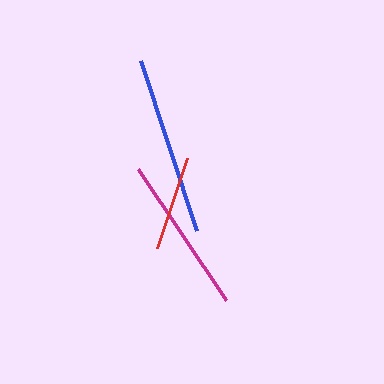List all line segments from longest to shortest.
From longest to shortest: blue, magenta, red.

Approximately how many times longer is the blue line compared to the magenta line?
The blue line is approximately 1.1 times the length of the magenta line.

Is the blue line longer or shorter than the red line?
The blue line is longer than the red line.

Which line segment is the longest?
The blue line is the longest at approximately 179 pixels.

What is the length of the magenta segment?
The magenta segment is approximately 157 pixels long.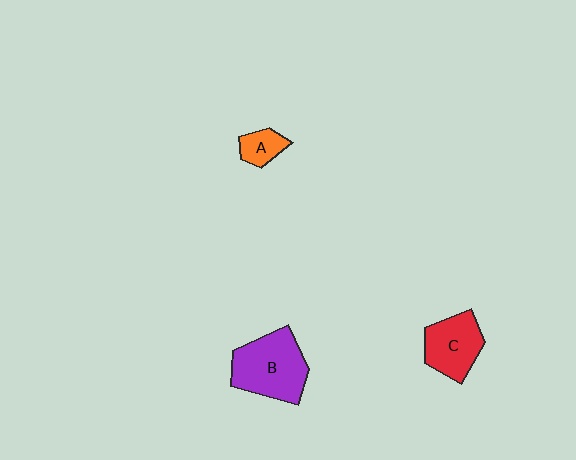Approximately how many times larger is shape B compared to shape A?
Approximately 3.1 times.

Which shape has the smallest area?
Shape A (orange).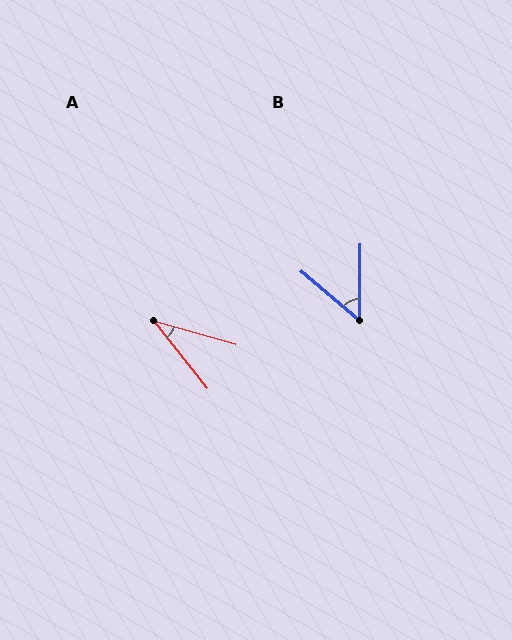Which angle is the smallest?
A, at approximately 36 degrees.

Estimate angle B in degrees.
Approximately 50 degrees.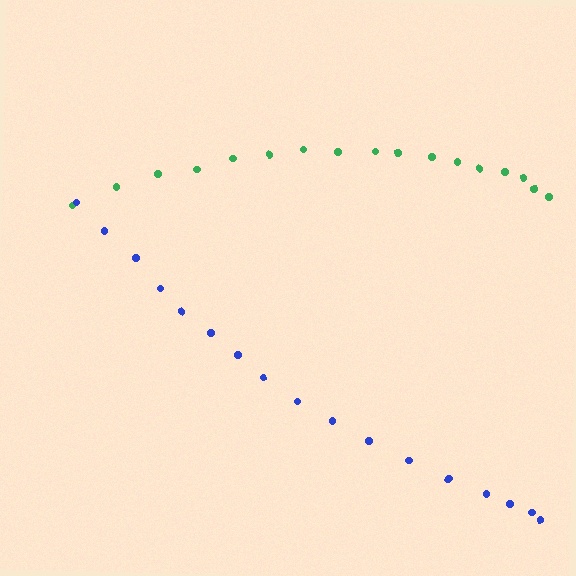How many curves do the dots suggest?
There are 2 distinct paths.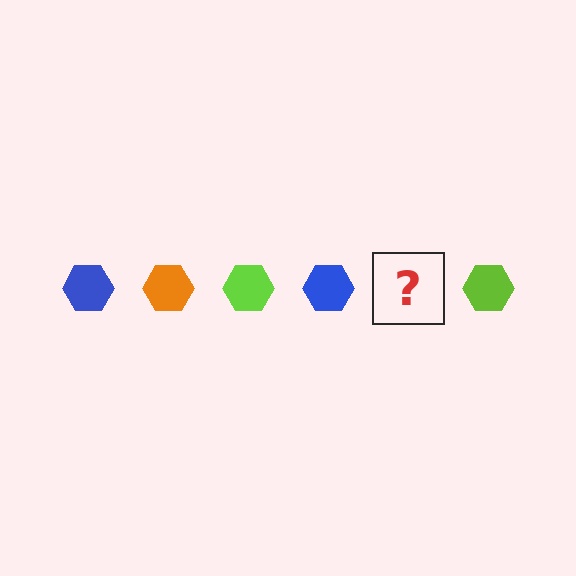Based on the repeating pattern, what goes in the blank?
The blank should be an orange hexagon.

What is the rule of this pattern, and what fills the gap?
The rule is that the pattern cycles through blue, orange, lime hexagons. The gap should be filled with an orange hexagon.